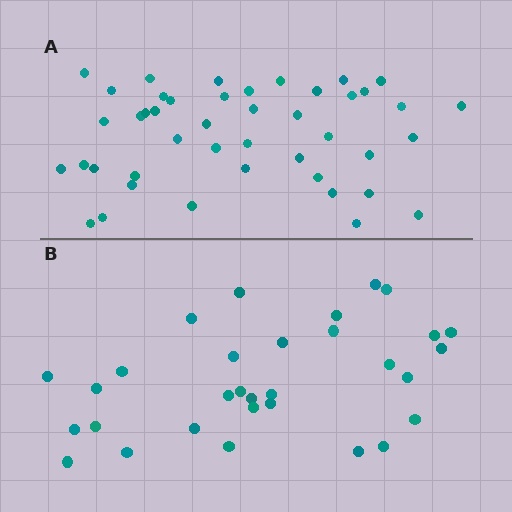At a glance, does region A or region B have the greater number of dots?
Region A (the top region) has more dots.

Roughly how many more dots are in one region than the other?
Region A has approximately 15 more dots than region B.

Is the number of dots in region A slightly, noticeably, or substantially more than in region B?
Region A has noticeably more, but not dramatically so. The ratio is roughly 1.4 to 1.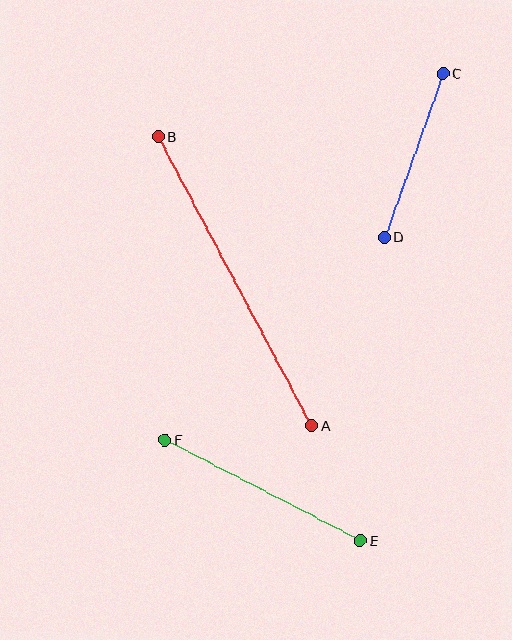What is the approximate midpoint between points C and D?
The midpoint is at approximately (414, 155) pixels.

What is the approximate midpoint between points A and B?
The midpoint is at approximately (235, 281) pixels.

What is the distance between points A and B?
The distance is approximately 327 pixels.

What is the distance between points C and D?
The distance is approximately 174 pixels.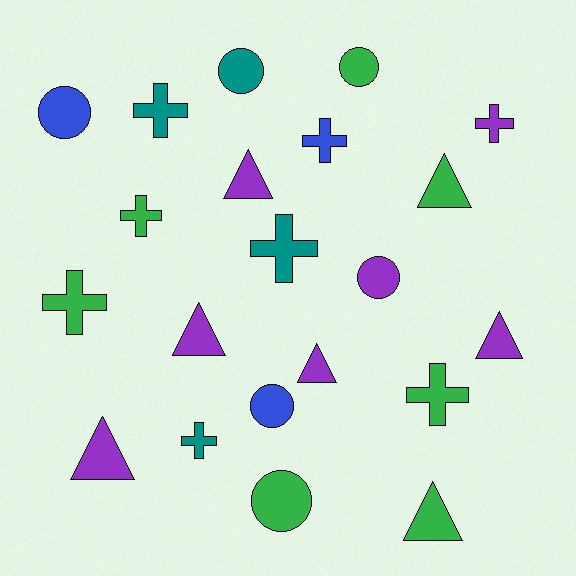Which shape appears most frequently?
Cross, with 8 objects.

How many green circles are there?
There are 2 green circles.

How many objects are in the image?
There are 21 objects.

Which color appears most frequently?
Green, with 7 objects.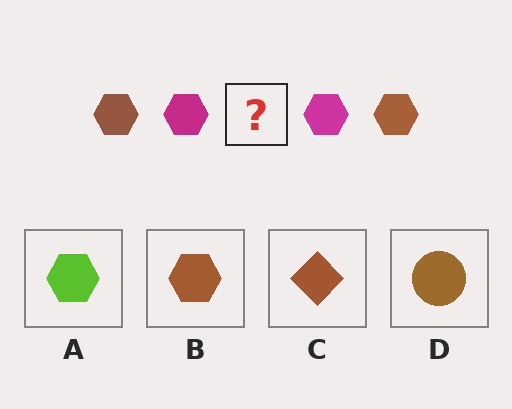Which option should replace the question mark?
Option B.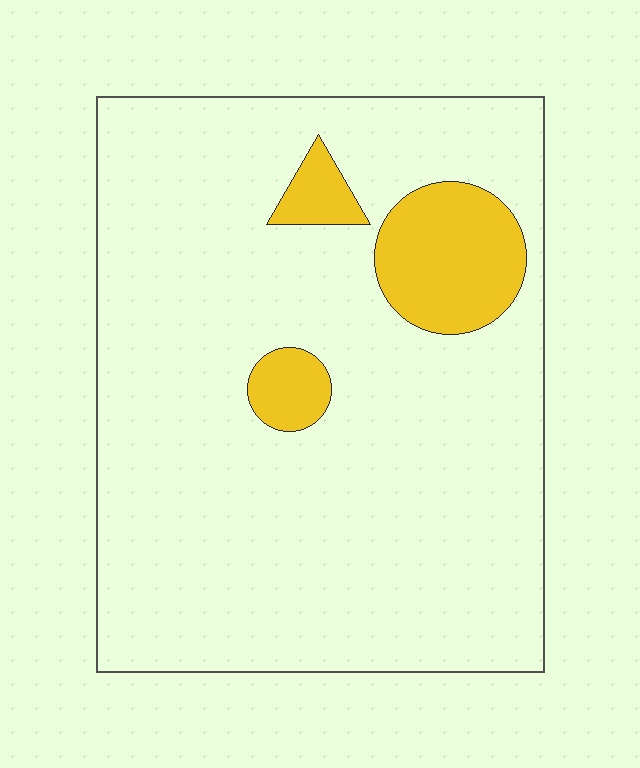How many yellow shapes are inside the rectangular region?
3.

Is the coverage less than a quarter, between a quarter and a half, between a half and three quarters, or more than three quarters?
Less than a quarter.